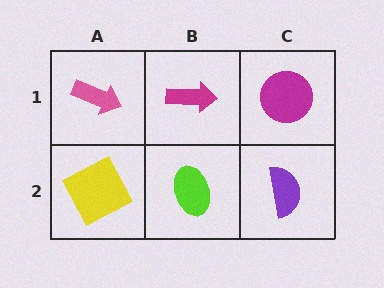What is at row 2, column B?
A lime ellipse.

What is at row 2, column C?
A purple semicircle.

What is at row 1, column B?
A magenta arrow.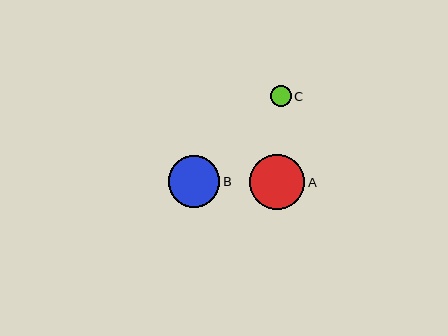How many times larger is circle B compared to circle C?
Circle B is approximately 2.5 times the size of circle C.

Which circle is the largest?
Circle A is the largest with a size of approximately 55 pixels.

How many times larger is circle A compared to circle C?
Circle A is approximately 2.6 times the size of circle C.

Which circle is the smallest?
Circle C is the smallest with a size of approximately 21 pixels.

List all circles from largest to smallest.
From largest to smallest: A, B, C.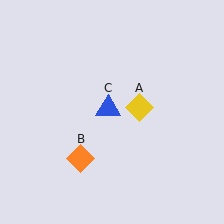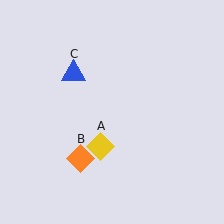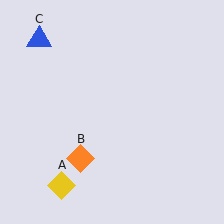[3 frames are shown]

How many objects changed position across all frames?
2 objects changed position: yellow diamond (object A), blue triangle (object C).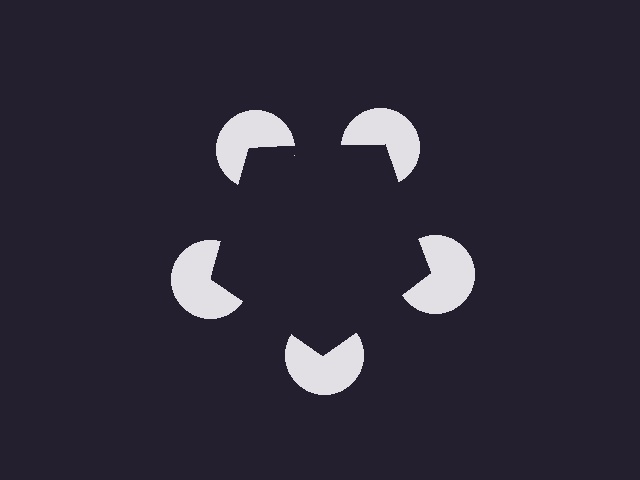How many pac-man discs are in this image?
There are 5 — one at each vertex of the illusory pentagon.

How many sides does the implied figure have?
5 sides.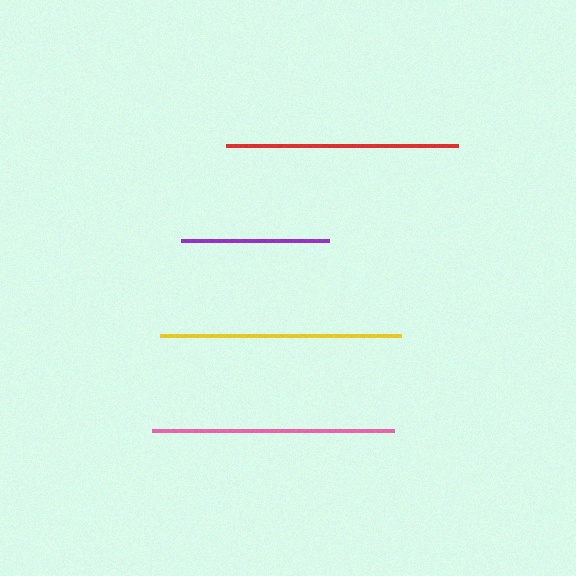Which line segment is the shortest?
The purple line is the shortest at approximately 148 pixels.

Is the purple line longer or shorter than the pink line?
The pink line is longer than the purple line.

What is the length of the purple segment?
The purple segment is approximately 148 pixels long.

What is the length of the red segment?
The red segment is approximately 233 pixels long.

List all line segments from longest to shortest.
From longest to shortest: pink, yellow, red, purple.